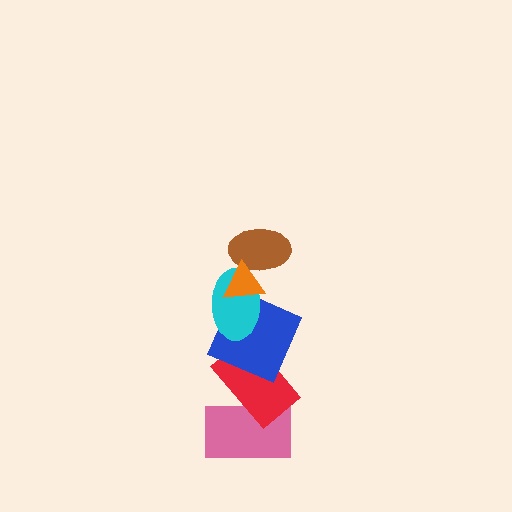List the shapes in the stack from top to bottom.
From top to bottom: the orange triangle, the brown ellipse, the cyan ellipse, the blue square, the red rectangle, the pink rectangle.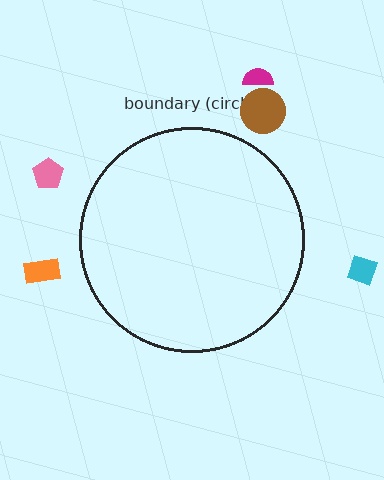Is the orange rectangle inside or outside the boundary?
Outside.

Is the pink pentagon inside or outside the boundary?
Outside.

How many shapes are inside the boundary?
0 inside, 5 outside.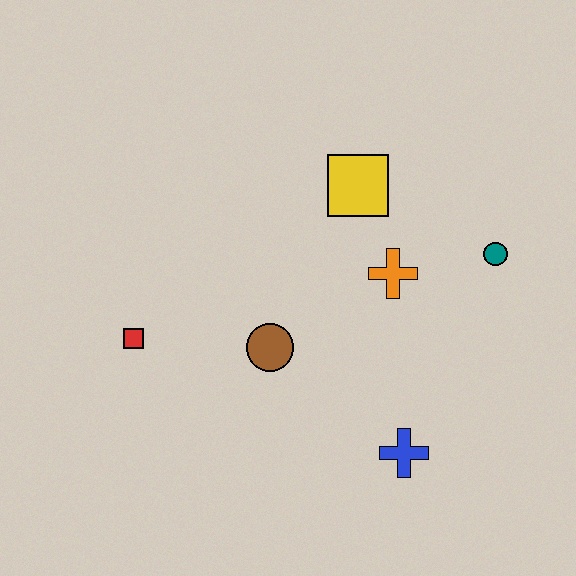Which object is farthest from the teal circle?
The red square is farthest from the teal circle.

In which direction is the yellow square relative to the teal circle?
The yellow square is to the left of the teal circle.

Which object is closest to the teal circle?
The orange cross is closest to the teal circle.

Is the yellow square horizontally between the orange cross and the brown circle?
Yes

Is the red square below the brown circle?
No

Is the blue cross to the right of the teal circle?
No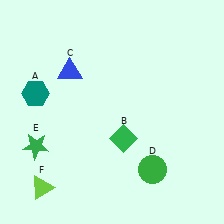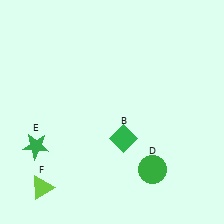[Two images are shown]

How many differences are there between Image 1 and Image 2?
There are 2 differences between the two images.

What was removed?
The blue triangle (C), the teal hexagon (A) were removed in Image 2.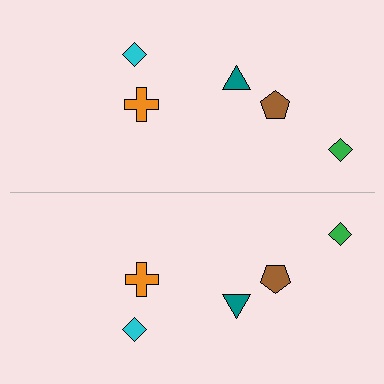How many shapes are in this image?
There are 10 shapes in this image.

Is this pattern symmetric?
Yes, this pattern has bilateral (reflection) symmetry.